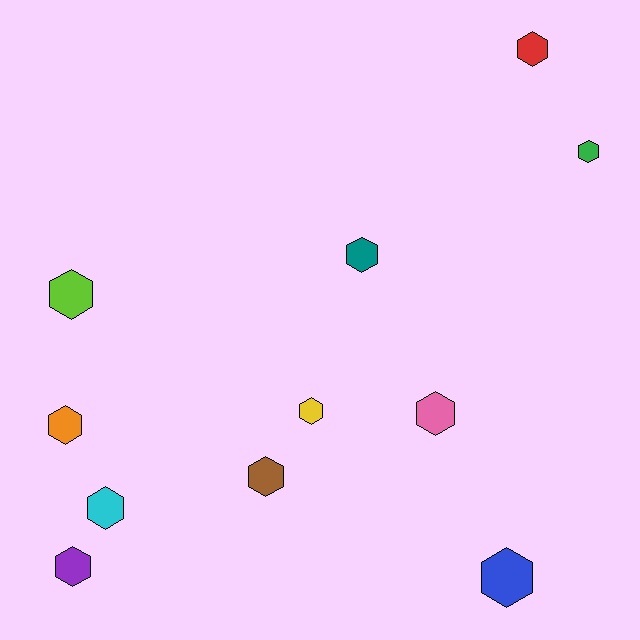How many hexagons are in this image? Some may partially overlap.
There are 11 hexagons.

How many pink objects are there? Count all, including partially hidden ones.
There is 1 pink object.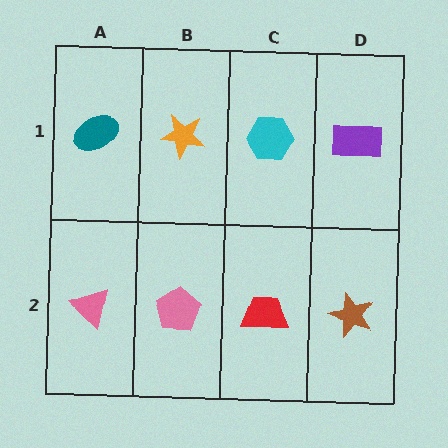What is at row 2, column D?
A brown star.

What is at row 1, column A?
A teal ellipse.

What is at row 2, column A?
A pink triangle.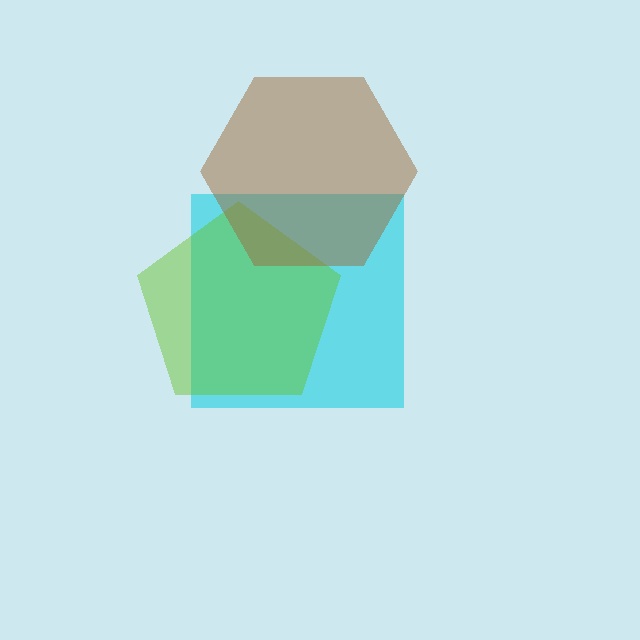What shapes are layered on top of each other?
The layered shapes are: a cyan square, a lime pentagon, a brown hexagon.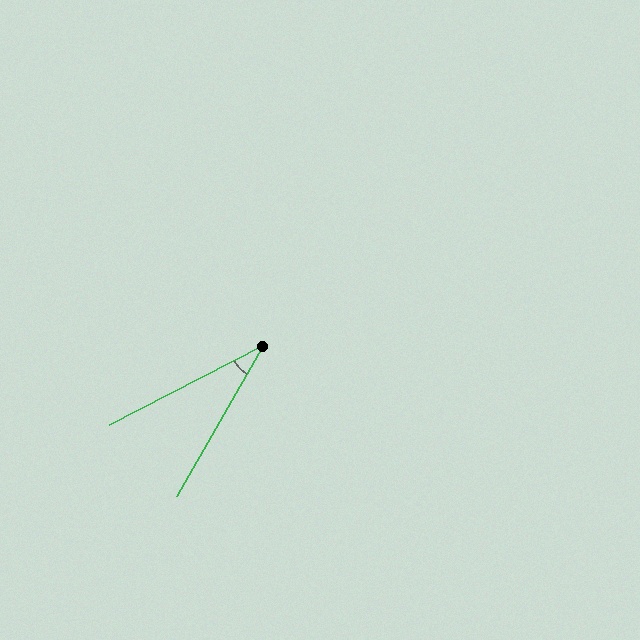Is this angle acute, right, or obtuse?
It is acute.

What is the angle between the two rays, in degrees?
Approximately 33 degrees.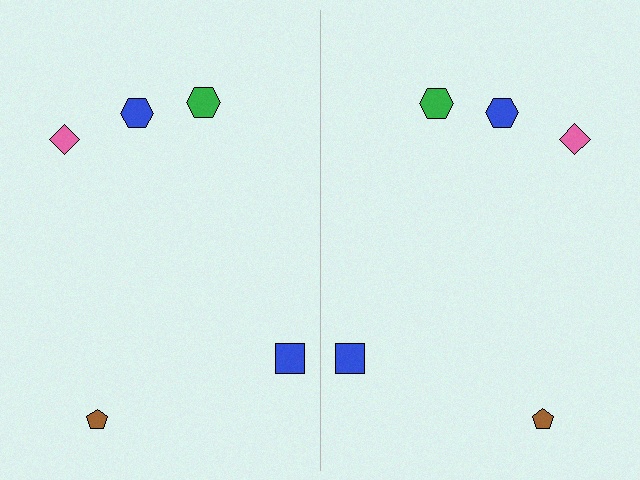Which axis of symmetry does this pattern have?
The pattern has a vertical axis of symmetry running through the center of the image.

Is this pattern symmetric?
Yes, this pattern has bilateral (reflection) symmetry.